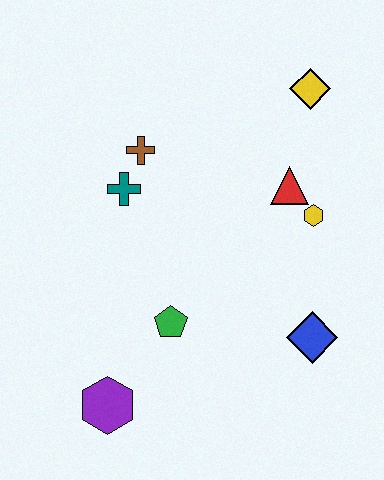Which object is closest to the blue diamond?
The yellow hexagon is closest to the blue diamond.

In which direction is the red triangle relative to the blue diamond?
The red triangle is above the blue diamond.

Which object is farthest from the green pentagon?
The yellow diamond is farthest from the green pentagon.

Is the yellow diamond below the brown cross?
No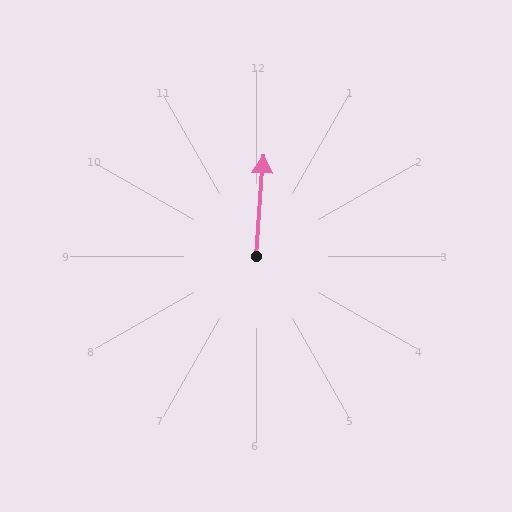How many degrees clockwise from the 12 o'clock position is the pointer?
Approximately 4 degrees.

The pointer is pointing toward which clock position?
Roughly 12 o'clock.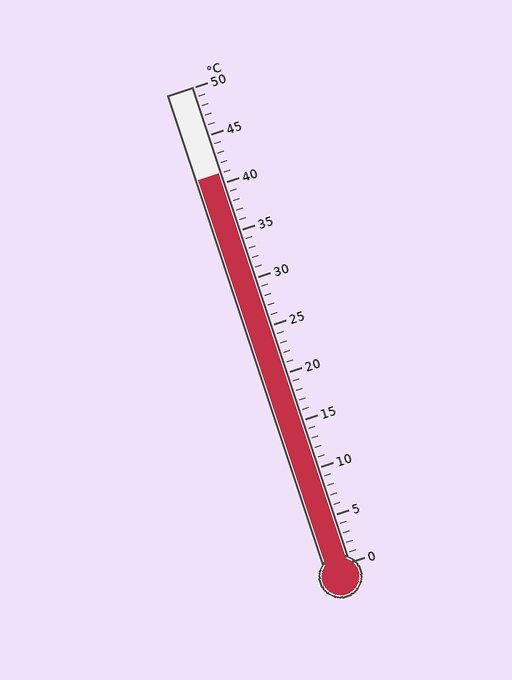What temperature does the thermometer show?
The thermometer shows approximately 41°C.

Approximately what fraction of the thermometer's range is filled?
The thermometer is filled to approximately 80% of its range.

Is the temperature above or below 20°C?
The temperature is above 20°C.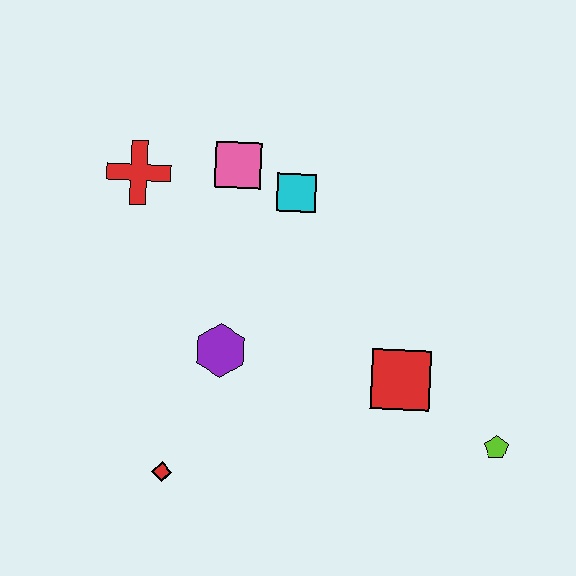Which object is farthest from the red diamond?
The lime pentagon is farthest from the red diamond.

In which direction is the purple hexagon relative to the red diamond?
The purple hexagon is above the red diamond.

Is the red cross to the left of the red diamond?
Yes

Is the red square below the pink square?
Yes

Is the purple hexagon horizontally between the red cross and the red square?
Yes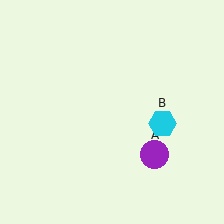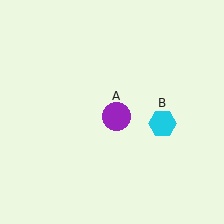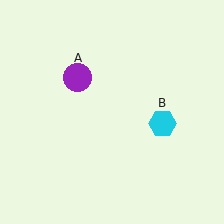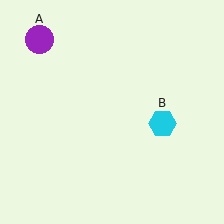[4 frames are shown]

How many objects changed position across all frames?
1 object changed position: purple circle (object A).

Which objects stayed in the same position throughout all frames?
Cyan hexagon (object B) remained stationary.